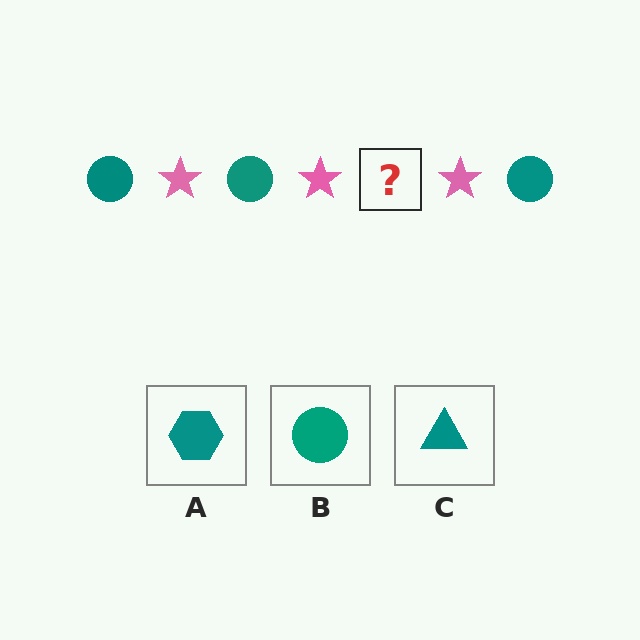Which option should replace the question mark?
Option B.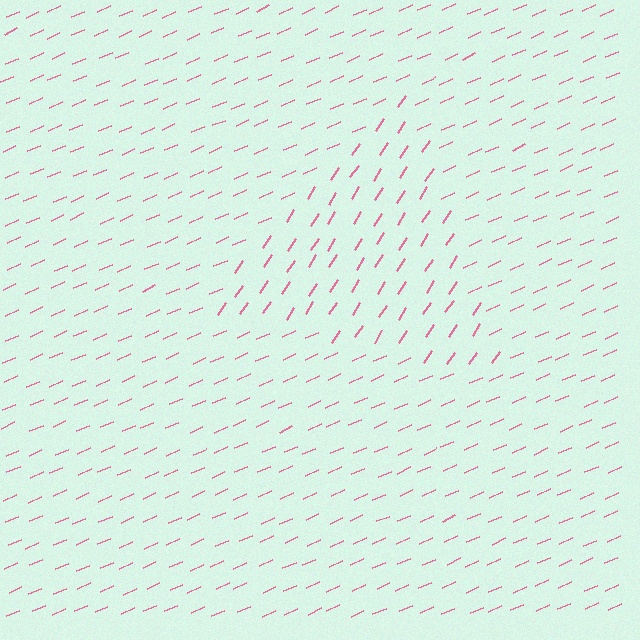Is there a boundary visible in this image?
Yes, there is a texture boundary formed by a change in line orientation.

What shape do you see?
I see a triangle.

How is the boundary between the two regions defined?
The boundary is defined purely by a change in line orientation (approximately 34 degrees difference). All lines are the same color and thickness.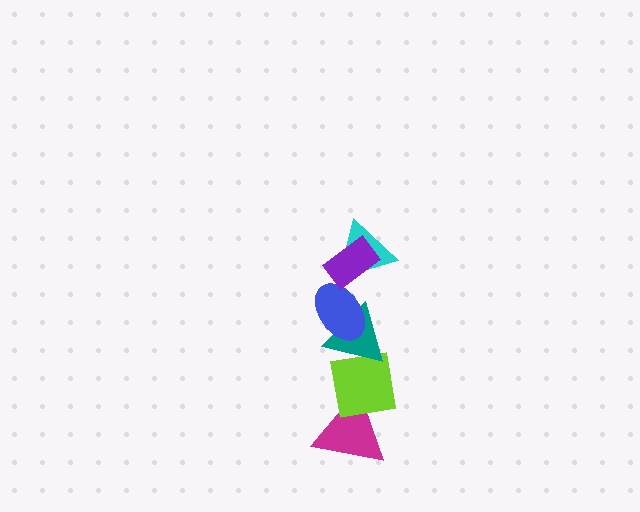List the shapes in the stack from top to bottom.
From top to bottom: the purple rectangle, the cyan triangle, the blue ellipse, the teal triangle, the lime square, the magenta triangle.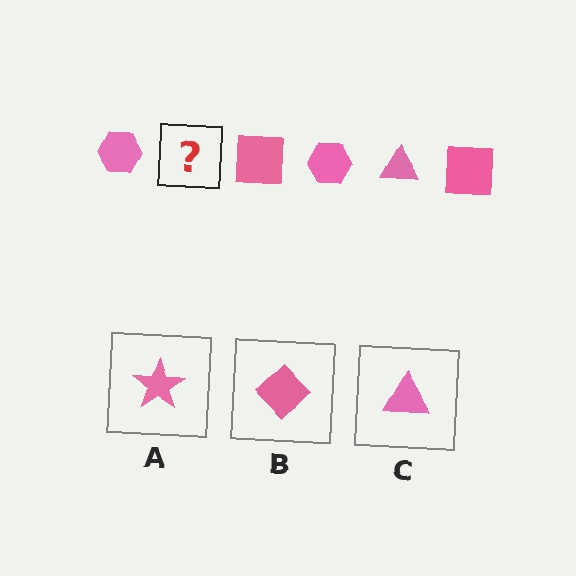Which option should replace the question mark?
Option C.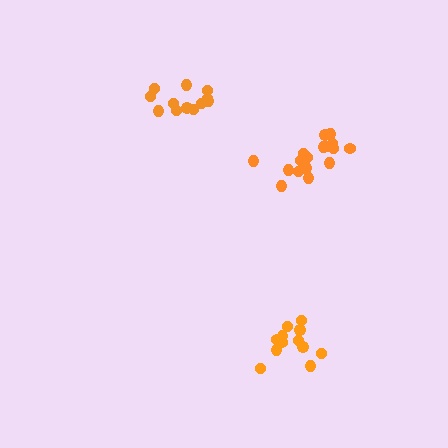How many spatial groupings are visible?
There are 3 spatial groupings.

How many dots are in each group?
Group 1: 18 dots, Group 2: 12 dots, Group 3: 12 dots (42 total).